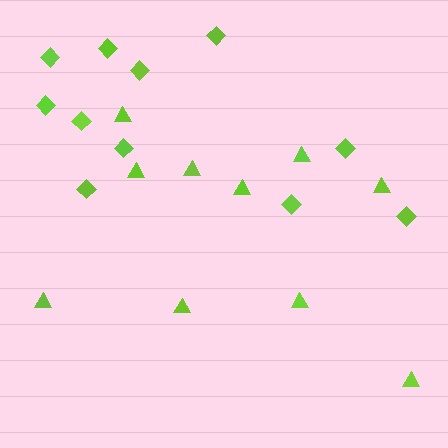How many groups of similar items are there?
There are 2 groups: one group of diamonds (11) and one group of triangles (10).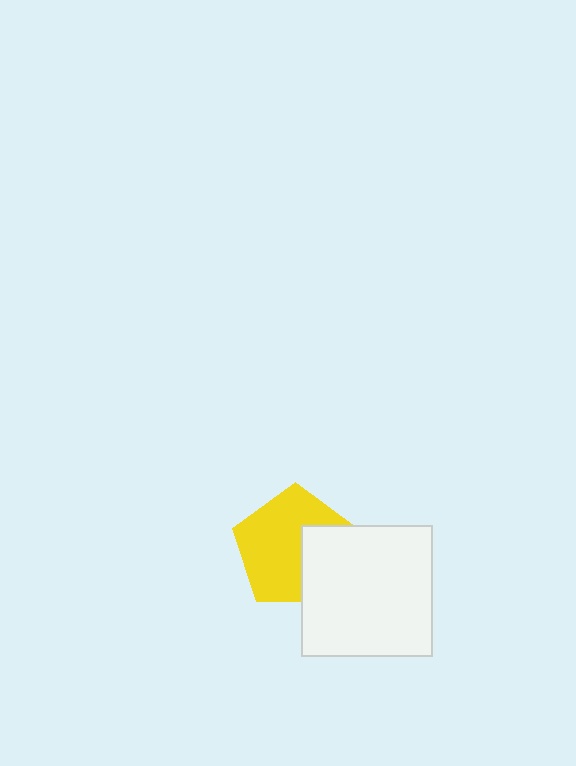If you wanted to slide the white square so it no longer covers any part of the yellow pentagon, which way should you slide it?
Slide it right — that is the most direct way to separate the two shapes.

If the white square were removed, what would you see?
You would see the complete yellow pentagon.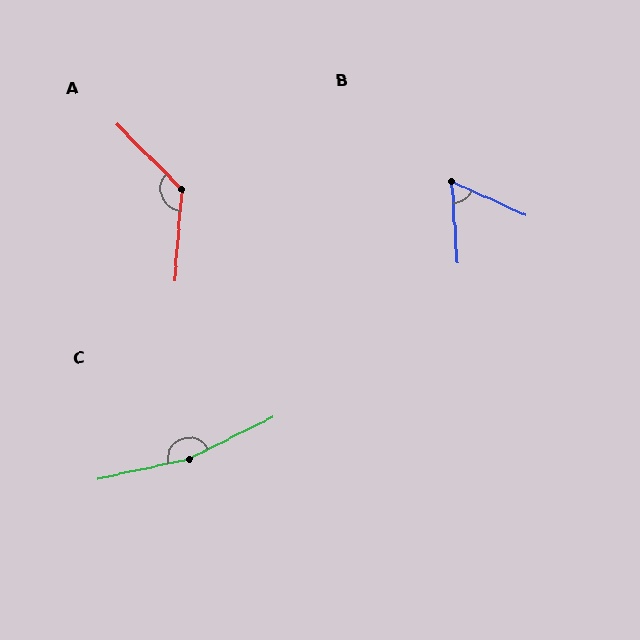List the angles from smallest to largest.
B (62°), A (130°), C (166°).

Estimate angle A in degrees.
Approximately 130 degrees.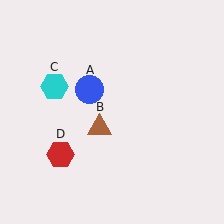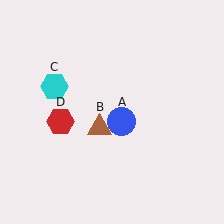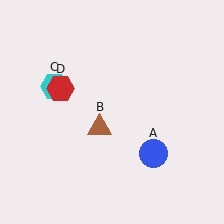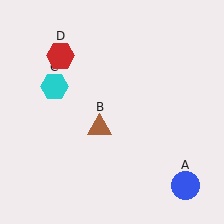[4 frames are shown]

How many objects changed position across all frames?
2 objects changed position: blue circle (object A), red hexagon (object D).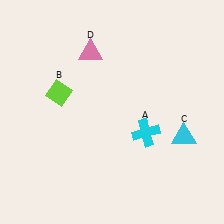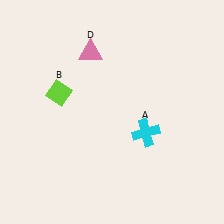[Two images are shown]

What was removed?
The cyan triangle (C) was removed in Image 2.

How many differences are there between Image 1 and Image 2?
There is 1 difference between the two images.